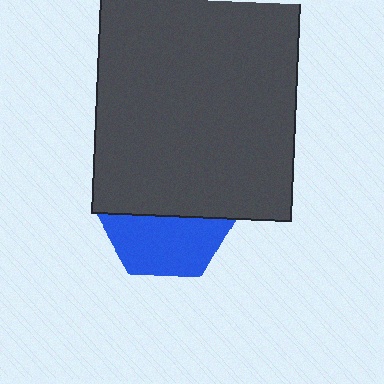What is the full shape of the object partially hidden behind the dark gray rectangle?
The partially hidden object is a blue hexagon.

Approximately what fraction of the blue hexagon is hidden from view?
Roughly 53% of the blue hexagon is hidden behind the dark gray rectangle.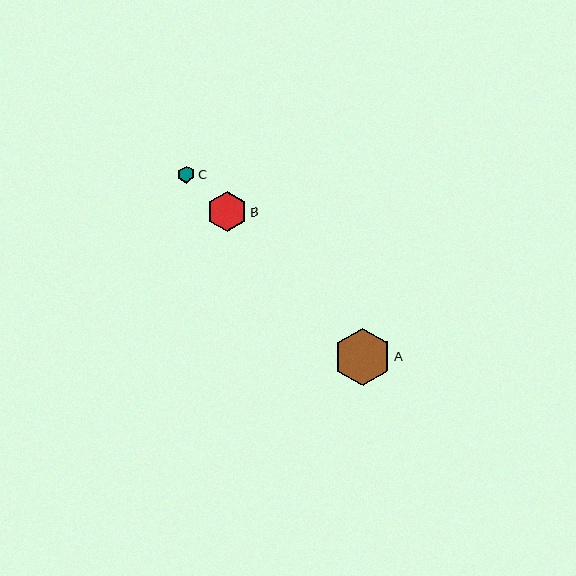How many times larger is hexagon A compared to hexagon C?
Hexagon A is approximately 3.3 times the size of hexagon C.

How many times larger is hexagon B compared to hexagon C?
Hexagon B is approximately 2.3 times the size of hexagon C.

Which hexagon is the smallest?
Hexagon C is the smallest with a size of approximately 17 pixels.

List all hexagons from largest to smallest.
From largest to smallest: A, B, C.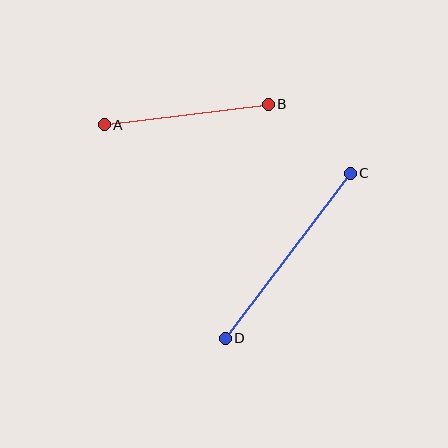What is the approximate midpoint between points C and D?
The midpoint is at approximately (288, 256) pixels.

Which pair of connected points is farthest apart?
Points C and D are farthest apart.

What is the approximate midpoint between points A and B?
The midpoint is at approximately (186, 114) pixels.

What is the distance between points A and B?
The distance is approximately 165 pixels.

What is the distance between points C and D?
The distance is approximately 207 pixels.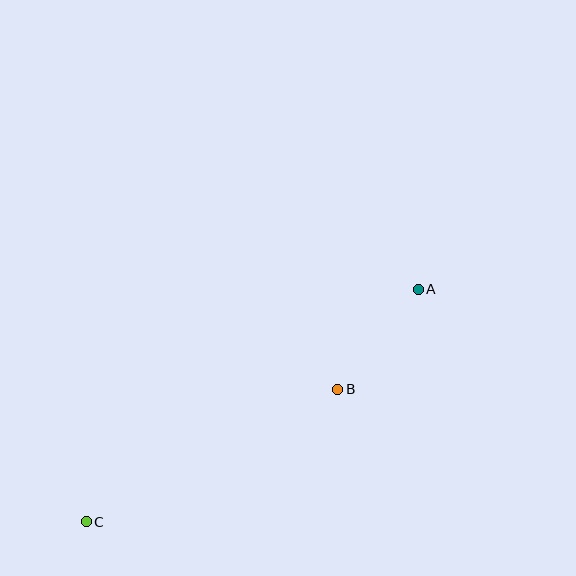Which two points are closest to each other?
Points A and B are closest to each other.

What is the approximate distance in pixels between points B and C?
The distance between B and C is approximately 284 pixels.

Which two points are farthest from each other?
Points A and C are farthest from each other.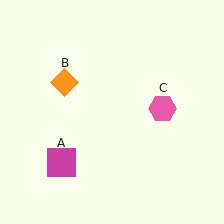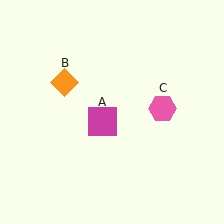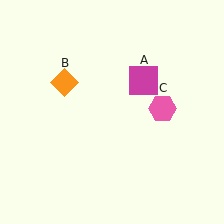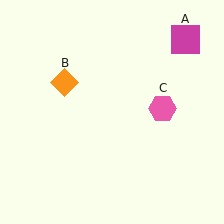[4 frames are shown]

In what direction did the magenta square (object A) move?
The magenta square (object A) moved up and to the right.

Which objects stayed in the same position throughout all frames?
Orange diamond (object B) and pink hexagon (object C) remained stationary.